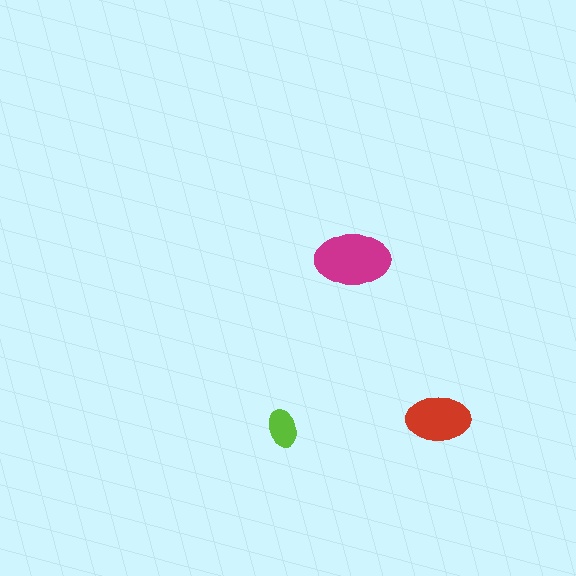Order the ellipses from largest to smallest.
the magenta one, the red one, the lime one.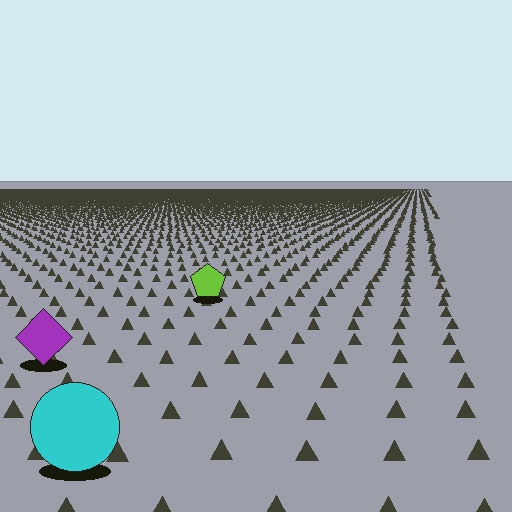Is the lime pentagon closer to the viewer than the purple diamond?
No. The purple diamond is closer — you can tell from the texture gradient: the ground texture is coarser near it.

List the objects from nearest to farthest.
From nearest to farthest: the cyan circle, the purple diamond, the lime pentagon.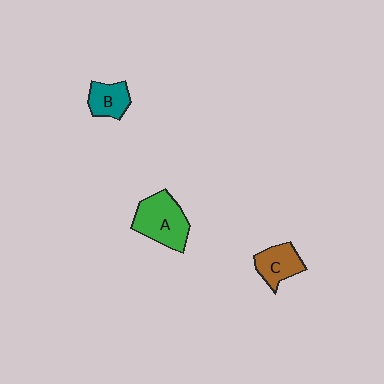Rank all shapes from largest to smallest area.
From largest to smallest: A (green), C (brown), B (teal).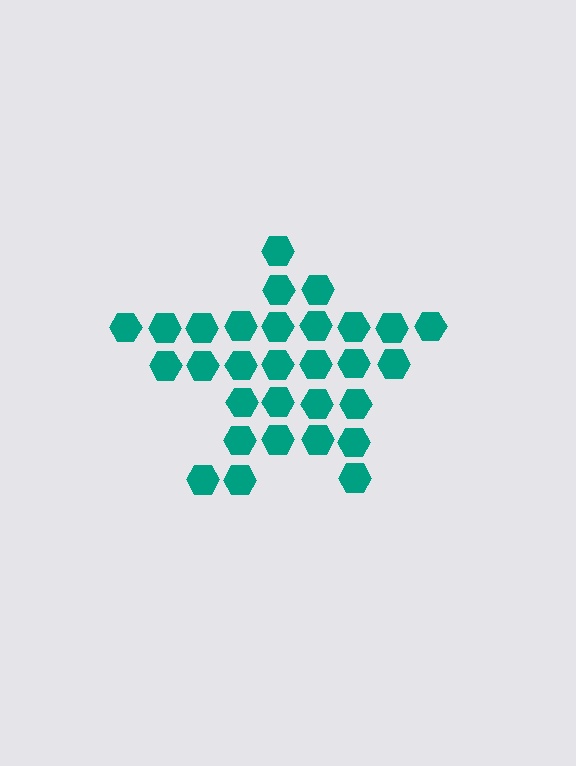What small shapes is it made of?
It is made of small hexagons.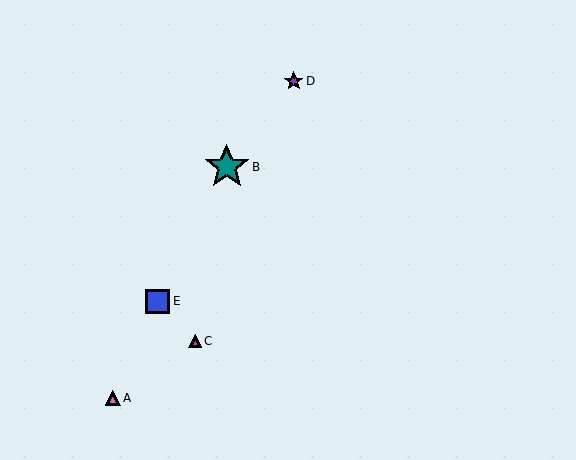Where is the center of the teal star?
The center of the teal star is at (227, 167).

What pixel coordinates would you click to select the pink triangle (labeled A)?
Click at (113, 398) to select the pink triangle A.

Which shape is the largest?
The teal star (labeled B) is the largest.